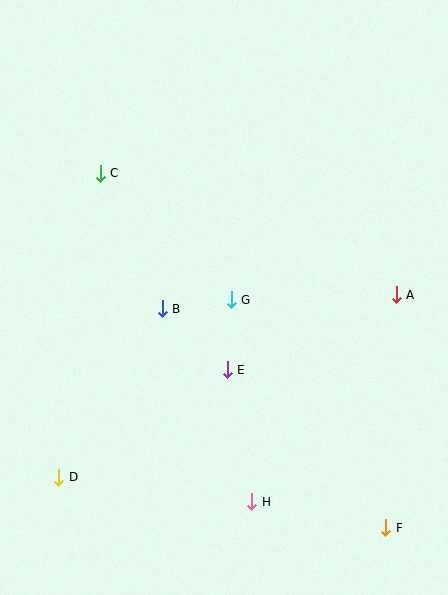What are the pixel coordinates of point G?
Point G is at (231, 300).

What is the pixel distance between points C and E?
The distance between C and E is 234 pixels.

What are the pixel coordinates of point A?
Point A is at (396, 295).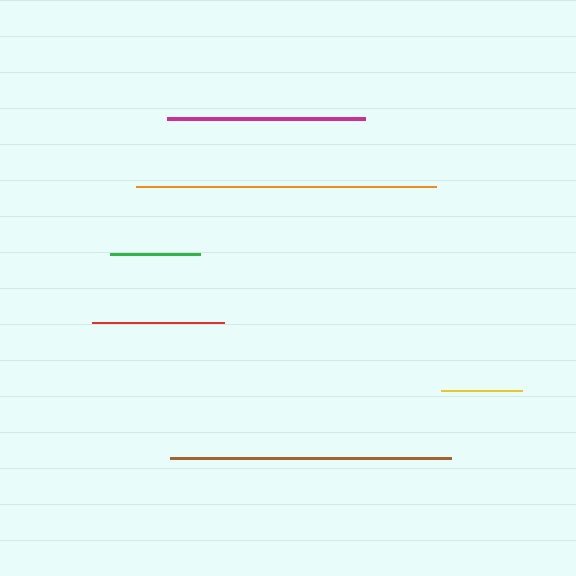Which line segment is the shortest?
The yellow line is the shortest at approximately 80 pixels.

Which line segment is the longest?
The orange line is the longest at approximately 300 pixels.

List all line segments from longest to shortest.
From longest to shortest: orange, brown, magenta, red, green, yellow.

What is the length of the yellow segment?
The yellow segment is approximately 80 pixels long.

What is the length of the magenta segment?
The magenta segment is approximately 198 pixels long.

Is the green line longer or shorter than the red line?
The red line is longer than the green line.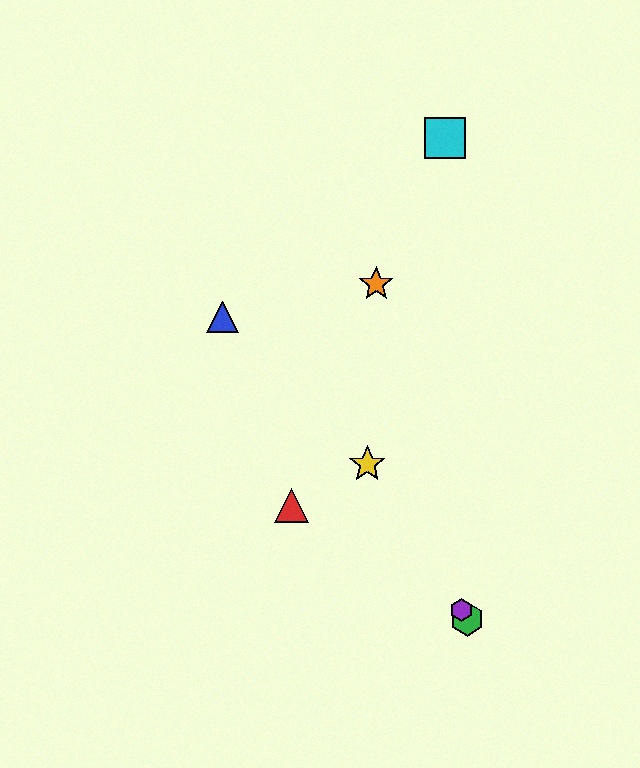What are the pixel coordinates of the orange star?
The orange star is at (376, 284).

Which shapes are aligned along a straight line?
The green hexagon, the yellow star, the purple hexagon are aligned along a straight line.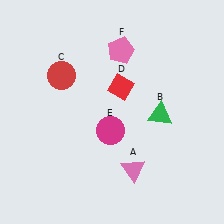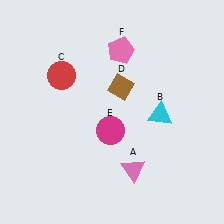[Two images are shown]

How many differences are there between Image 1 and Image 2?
There are 2 differences between the two images.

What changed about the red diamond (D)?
In Image 1, D is red. In Image 2, it changed to brown.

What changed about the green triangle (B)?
In Image 1, B is green. In Image 2, it changed to cyan.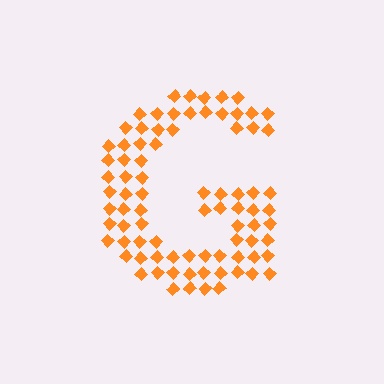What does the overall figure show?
The overall figure shows the letter G.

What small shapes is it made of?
It is made of small diamonds.